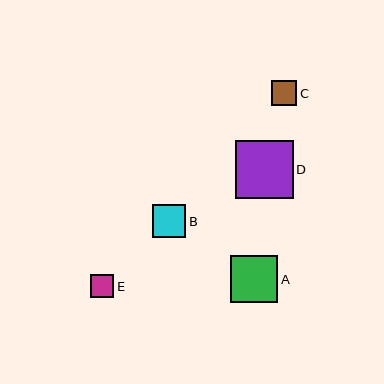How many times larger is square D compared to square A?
Square D is approximately 1.2 times the size of square A.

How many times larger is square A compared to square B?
Square A is approximately 1.4 times the size of square B.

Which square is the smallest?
Square E is the smallest with a size of approximately 23 pixels.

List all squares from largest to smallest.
From largest to smallest: D, A, B, C, E.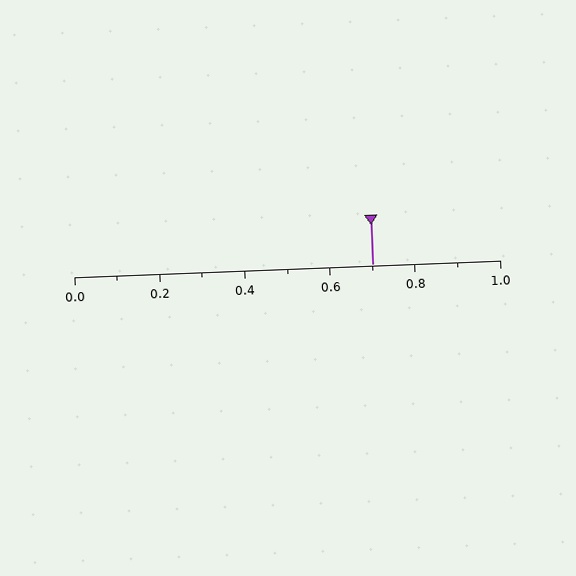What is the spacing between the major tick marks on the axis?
The major ticks are spaced 0.2 apart.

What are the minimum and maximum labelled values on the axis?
The axis runs from 0.0 to 1.0.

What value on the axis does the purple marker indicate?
The marker indicates approximately 0.7.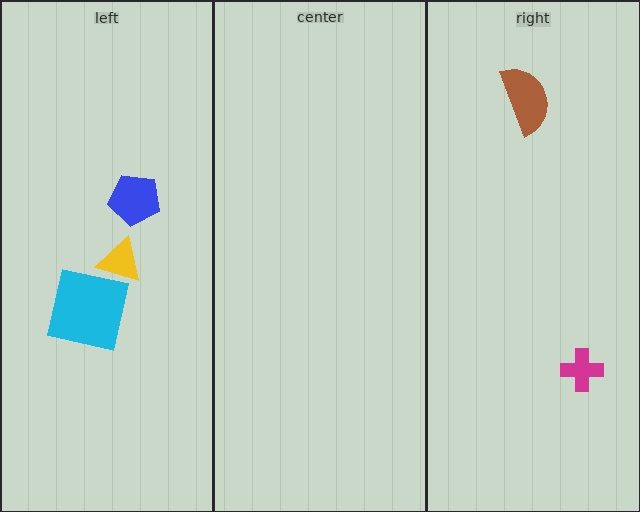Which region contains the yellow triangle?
The left region.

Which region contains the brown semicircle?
The right region.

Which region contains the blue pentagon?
The left region.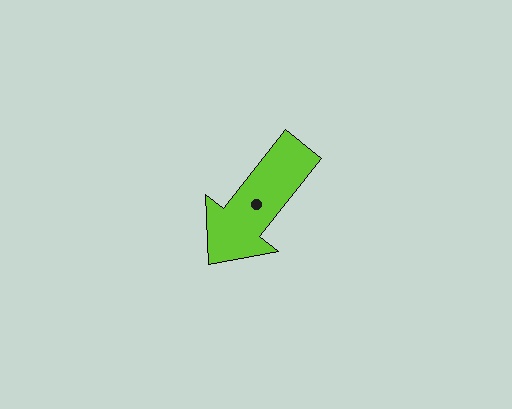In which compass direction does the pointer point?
Southwest.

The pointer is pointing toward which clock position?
Roughly 7 o'clock.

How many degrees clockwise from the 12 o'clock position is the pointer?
Approximately 218 degrees.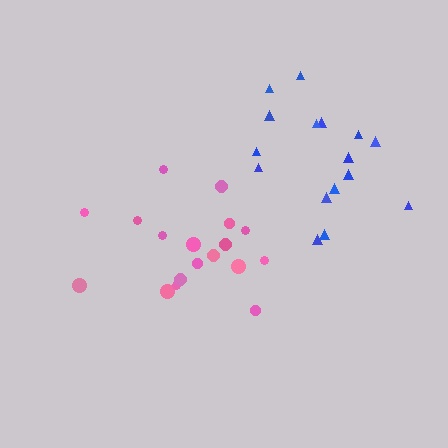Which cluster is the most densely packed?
Blue.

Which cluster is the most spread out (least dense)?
Pink.